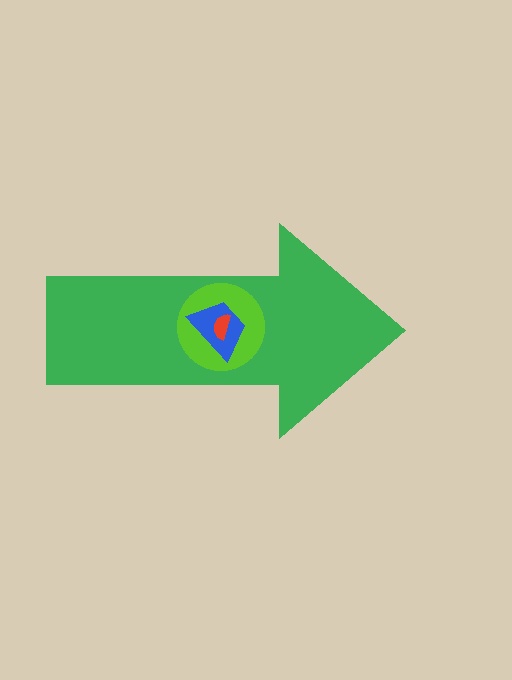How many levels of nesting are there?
4.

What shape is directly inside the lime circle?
The blue trapezoid.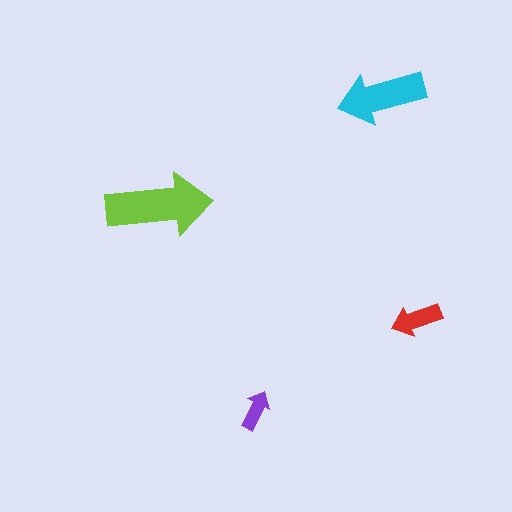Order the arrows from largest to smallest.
the lime one, the cyan one, the red one, the purple one.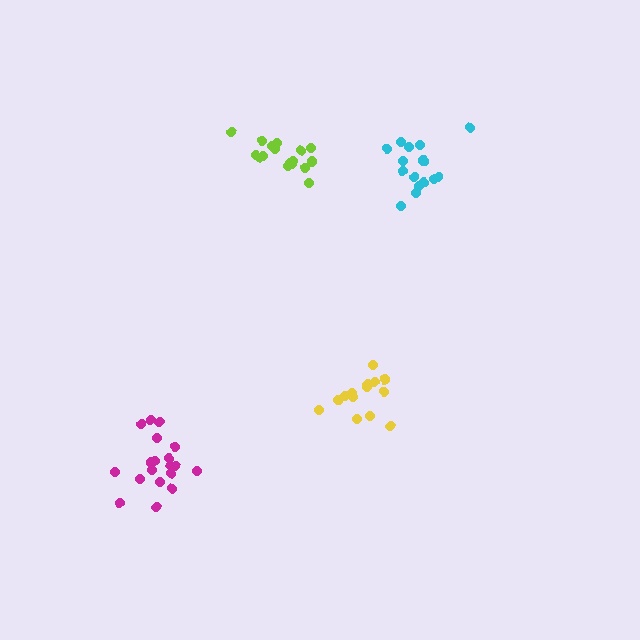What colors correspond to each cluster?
The clusters are colored: cyan, yellow, magenta, lime.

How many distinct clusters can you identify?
There are 4 distinct clusters.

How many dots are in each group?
Group 1: 15 dots, Group 2: 14 dots, Group 3: 19 dots, Group 4: 17 dots (65 total).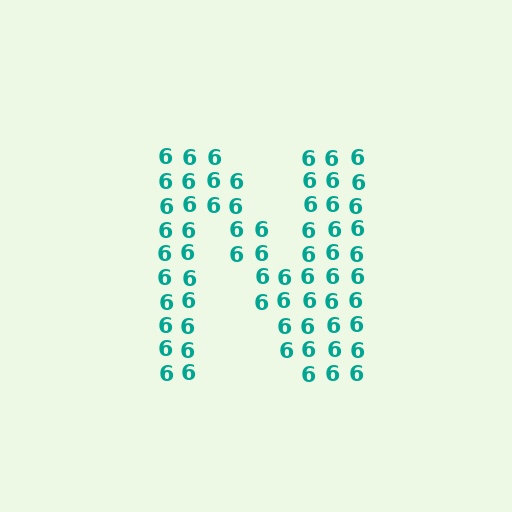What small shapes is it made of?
It is made of small digit 6's.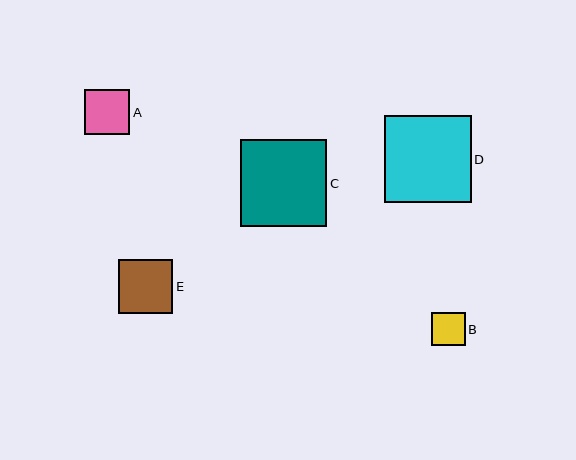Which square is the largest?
Square D is the largest with a size of approximately 86 pixels.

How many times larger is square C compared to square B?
Square C is approximately 2.6 times the size of square B.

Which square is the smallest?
Square B is the smallest with a size of approximately 33 pixels.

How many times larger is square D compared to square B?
Square D is approximately 2.6 times the size of square B.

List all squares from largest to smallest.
From largest to smallest: D, C, E, A, B.